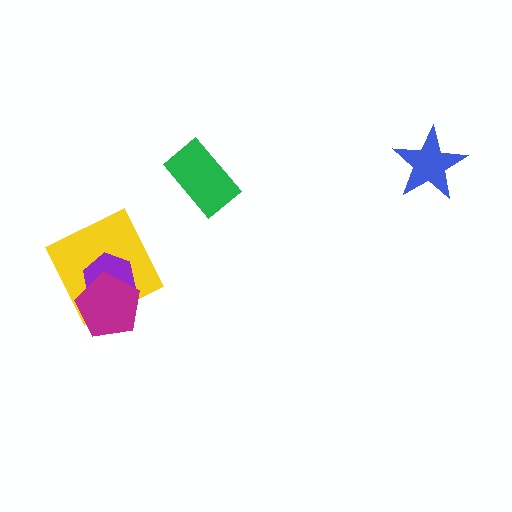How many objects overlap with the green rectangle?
0 objects overlap with the green rectangle.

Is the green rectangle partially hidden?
No, no other shape covers it.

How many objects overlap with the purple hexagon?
2 objects overlap with the purple hexagon.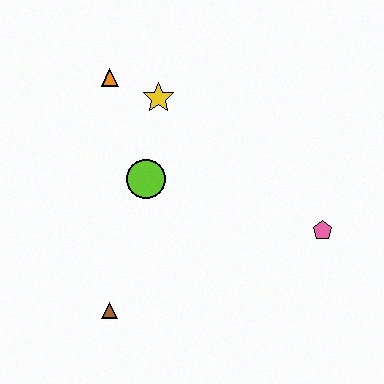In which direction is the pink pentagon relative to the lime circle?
The pink pentagon is to the right of the lime circle.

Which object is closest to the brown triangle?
The lime circle is closest to the brown triangle.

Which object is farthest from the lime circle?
The pink pentagon is farthest from the lime circle.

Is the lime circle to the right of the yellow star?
No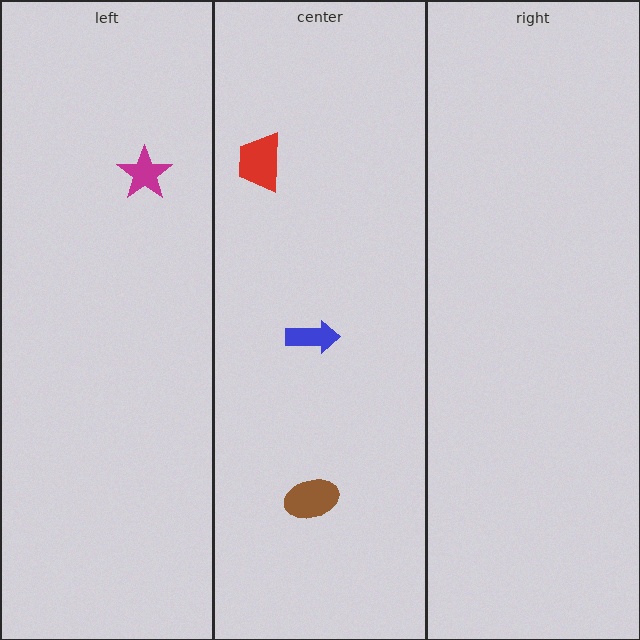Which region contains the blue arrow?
The center region.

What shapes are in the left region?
The magenta star.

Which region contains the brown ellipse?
The center region.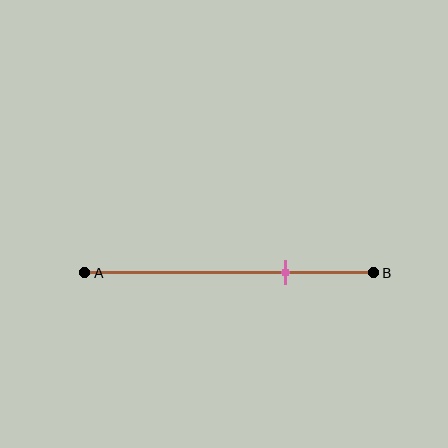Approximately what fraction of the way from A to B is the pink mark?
The pink mark is approximately 70% of the way from A to B.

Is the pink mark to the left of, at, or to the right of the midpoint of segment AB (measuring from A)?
The pink mark is to the right of the midpoint of segment AB.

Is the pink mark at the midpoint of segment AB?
No, the mark is at about 70% from A, not at the 50% midpoint.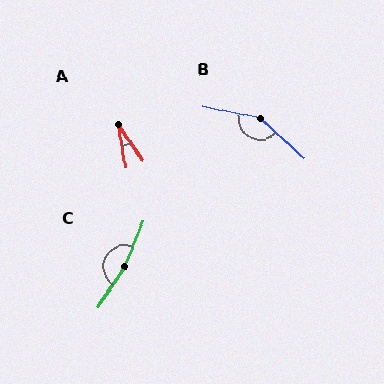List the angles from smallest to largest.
A (25°), B (148°), C (169°).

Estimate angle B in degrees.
Approximately 148 degrees.